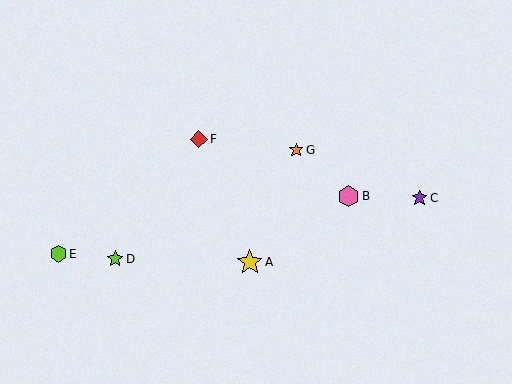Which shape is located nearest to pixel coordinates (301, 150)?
The orange star (labeled G) at (296, 150) is nearest to that location.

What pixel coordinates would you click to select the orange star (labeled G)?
Click at (296, 150) to select the orange star G.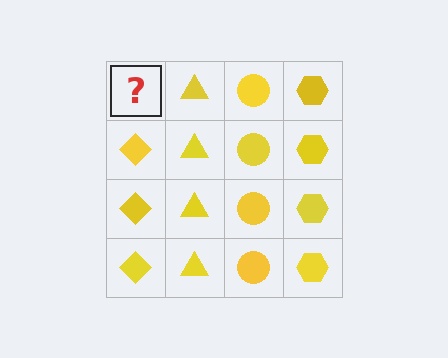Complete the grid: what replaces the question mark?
The question mark should be replaced with a yellow diamond.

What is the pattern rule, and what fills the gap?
The rule is that each column has a consistent shape. The gap should be filled with a yellow diamond.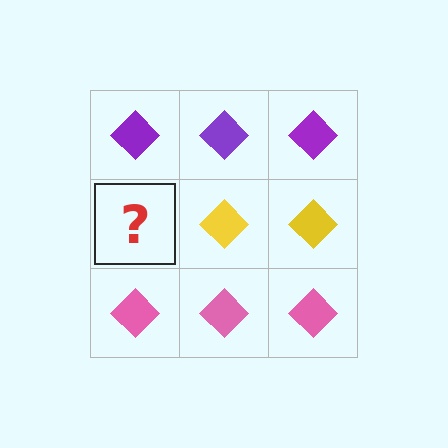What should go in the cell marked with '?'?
The missing cell should contain a yellow diamond.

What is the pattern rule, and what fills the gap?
The rule is that each row has a consistent color. The gap should be filled with a yellow diamond.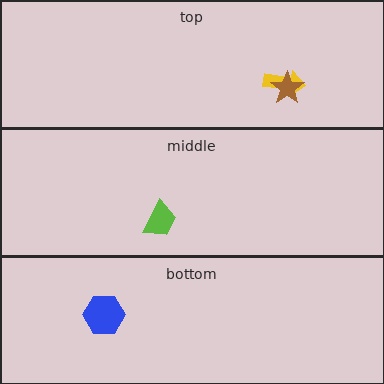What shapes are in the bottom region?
The blue hexagon.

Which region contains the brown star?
The top region.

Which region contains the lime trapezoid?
The middle region.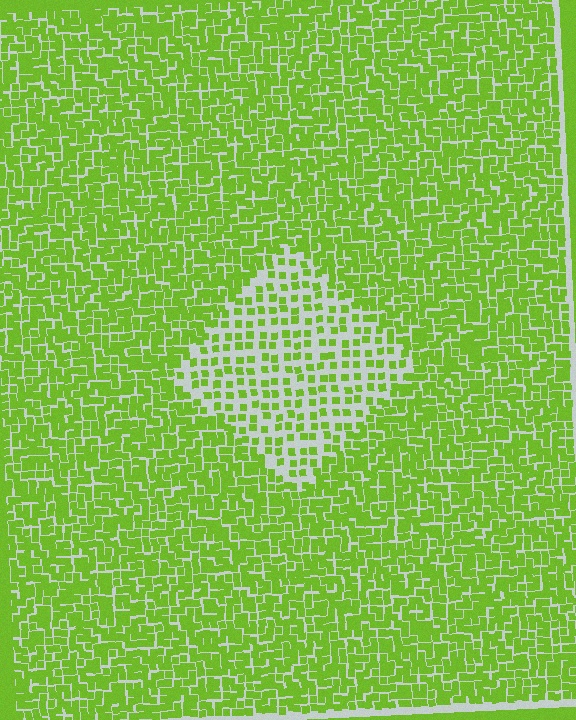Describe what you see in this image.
The image contains small lime elements arranged at two different densities. A diamond-shaped region is visible where the elements are less densely packed than the surrounding area.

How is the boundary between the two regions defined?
The boundary is defined by a change in element density (approximately 2.2x ratio). All elements are the same color, size, and shape.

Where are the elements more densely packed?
The elements are more densely packed outside the diamond boundary.